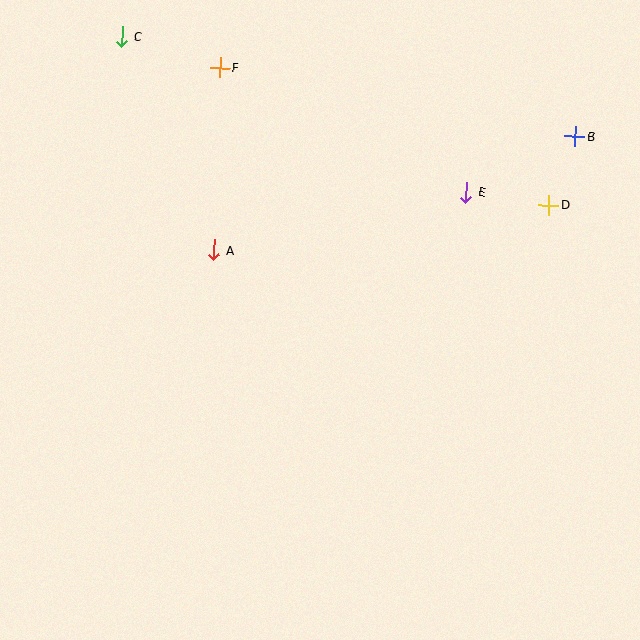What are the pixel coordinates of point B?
Point B is at (575, 136).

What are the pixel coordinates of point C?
Point C is at (122, 36).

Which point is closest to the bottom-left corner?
Point A is closest to the bottom-left corner.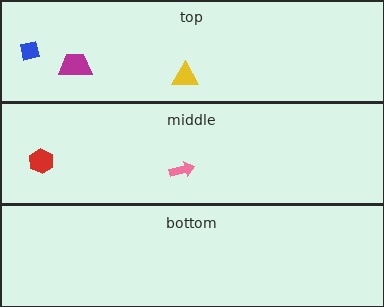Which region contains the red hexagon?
The middle region.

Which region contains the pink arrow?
The middle region.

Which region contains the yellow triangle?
The top region.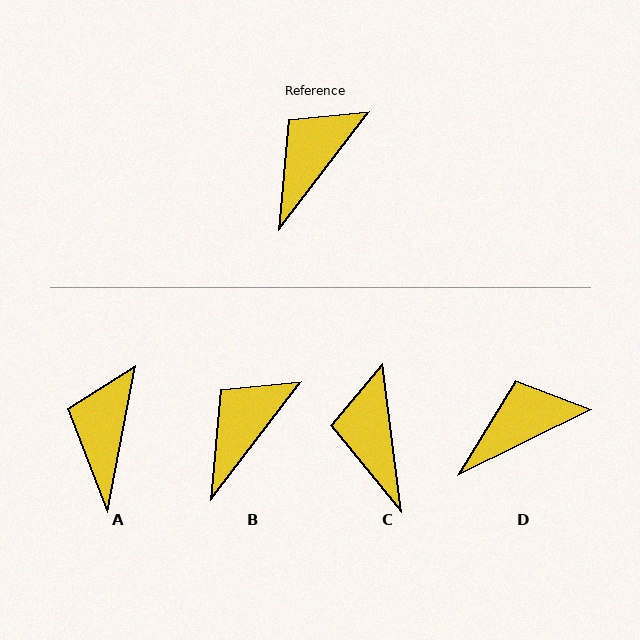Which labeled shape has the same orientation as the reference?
B.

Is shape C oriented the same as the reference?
No, it is off by about 45 degrees.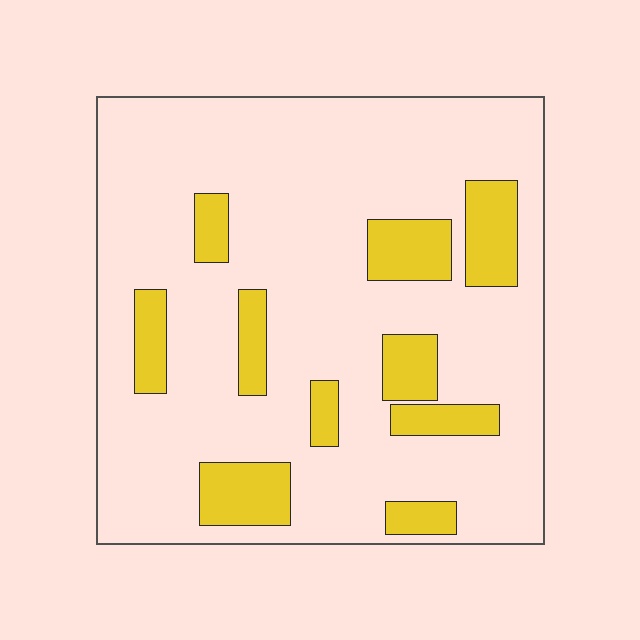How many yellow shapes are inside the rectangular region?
10.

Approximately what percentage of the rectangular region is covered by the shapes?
Approximately 20%.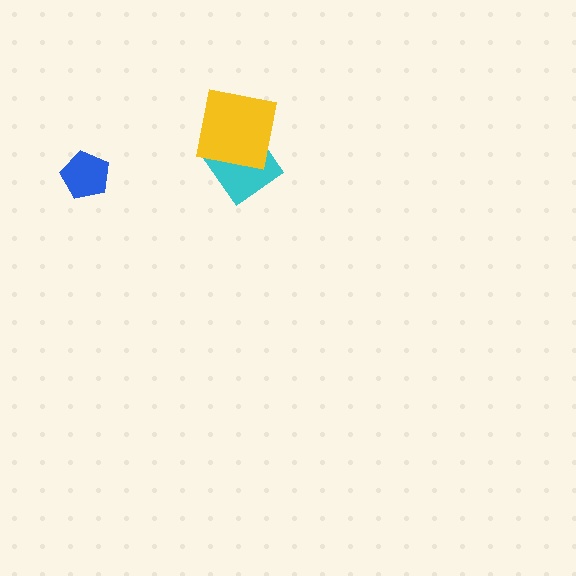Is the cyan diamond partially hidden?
Yes, it is partially covered by another shape.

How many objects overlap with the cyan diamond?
1 object overlaps with the cyan diamond.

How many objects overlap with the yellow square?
1 object overlaps with the yellow square.